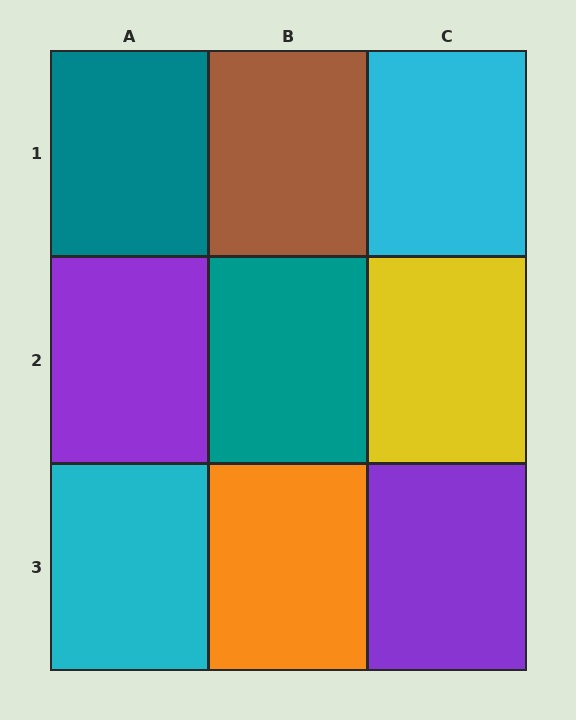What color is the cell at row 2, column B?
Teal.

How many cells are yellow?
1 cell is yellow.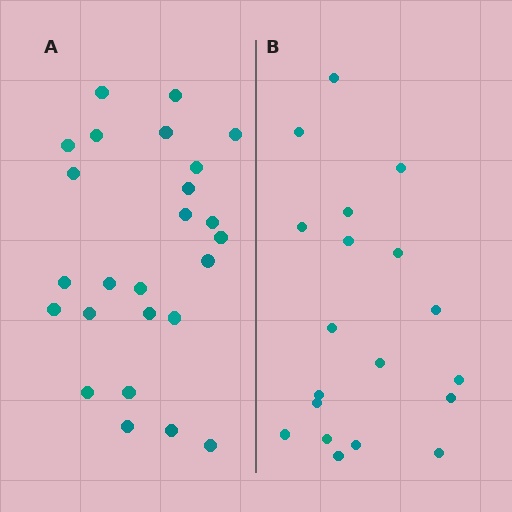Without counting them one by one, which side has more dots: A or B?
Region A (the left region) has more dots.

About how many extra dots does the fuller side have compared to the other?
Region A has about 6 more dots than region B.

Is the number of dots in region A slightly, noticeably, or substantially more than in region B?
Region A has noticeably more, but not dramatically so. The ratio is roughly 1.3 to 1.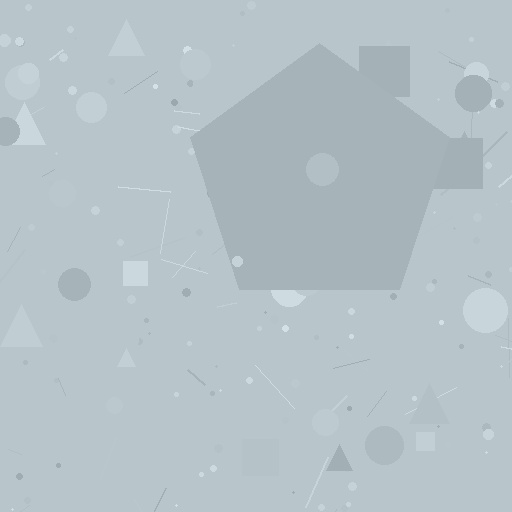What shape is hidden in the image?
A pentagon is hidden in the image.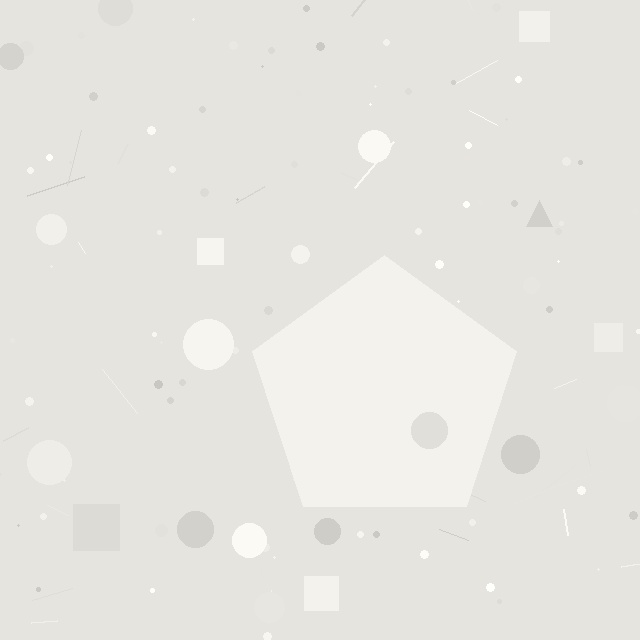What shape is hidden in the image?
A pentagon is hidden in the image.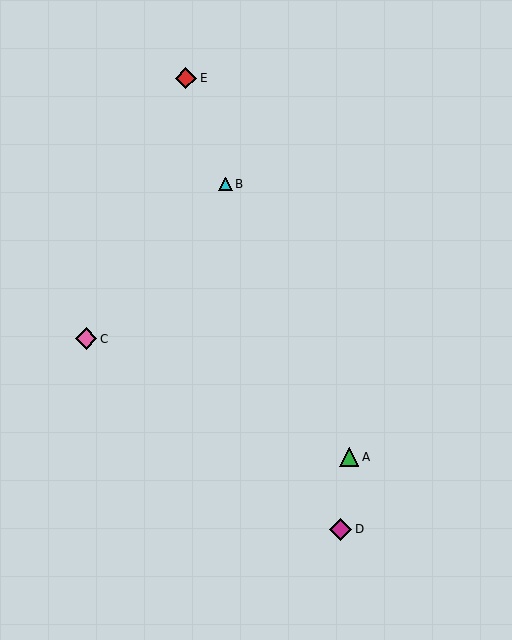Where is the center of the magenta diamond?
The center of the magenta diamond is at (341, 529).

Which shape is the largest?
The red diamond (labeled E) is the largest.